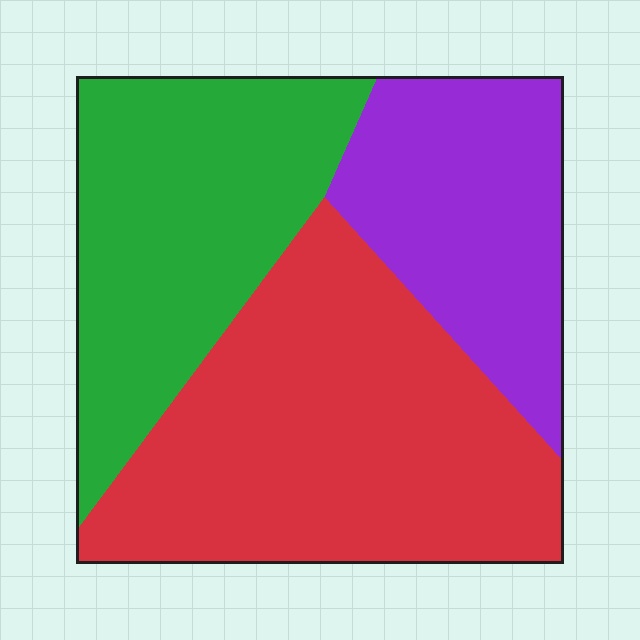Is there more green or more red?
Red.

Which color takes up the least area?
Purple, at roughly 25%.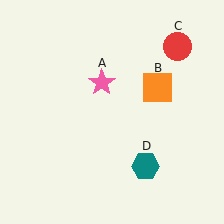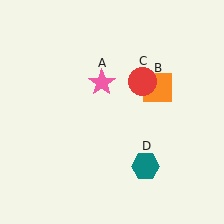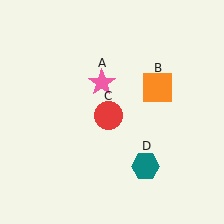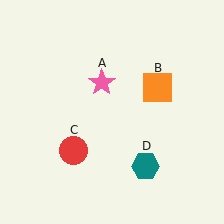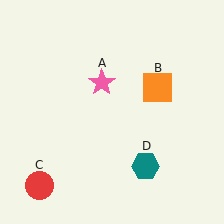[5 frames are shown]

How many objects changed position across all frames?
1 object changed position: red circle (object C).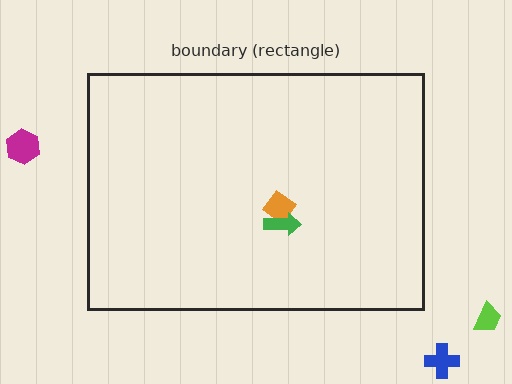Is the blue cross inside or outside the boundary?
Outside.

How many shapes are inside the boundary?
2 inside, 3 outside.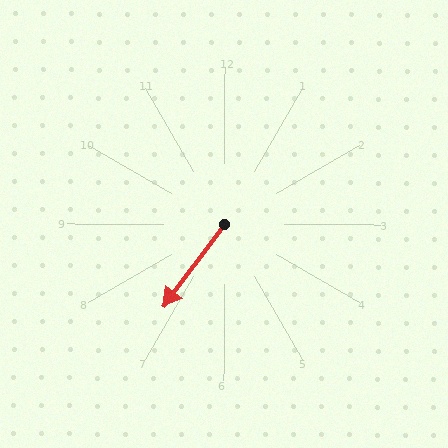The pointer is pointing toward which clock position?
Roughly 7 o'clock.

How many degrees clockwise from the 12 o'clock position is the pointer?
Approximately 216 degrees.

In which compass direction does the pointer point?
Southwest.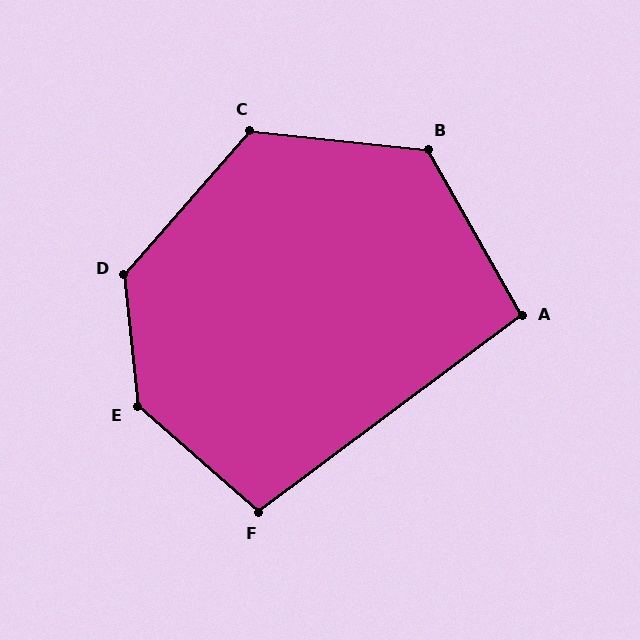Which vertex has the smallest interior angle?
A, at approximately 97 degrees.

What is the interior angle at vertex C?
Approximately 125 degrees (obtuse).